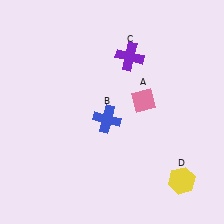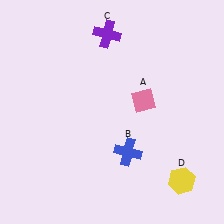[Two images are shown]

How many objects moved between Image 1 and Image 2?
2 objects moved between the two images.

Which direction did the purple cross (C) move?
The purple cross (C) moved up.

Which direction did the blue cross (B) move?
The blue cross (B) moved down.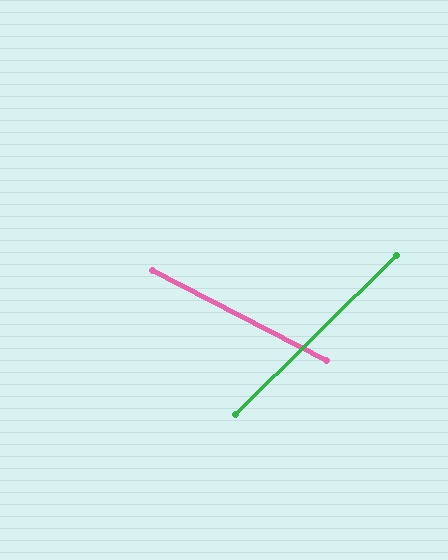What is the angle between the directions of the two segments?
Approximately 72 degrees.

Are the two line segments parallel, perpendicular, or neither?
Neither parallel nor perpendicular — they differ by about 72°.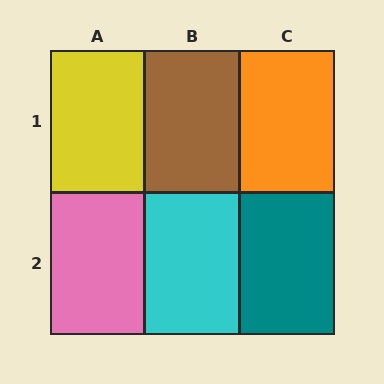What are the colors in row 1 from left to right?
Yellow, brown, orange.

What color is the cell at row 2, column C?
Teal.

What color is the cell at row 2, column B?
Cyan.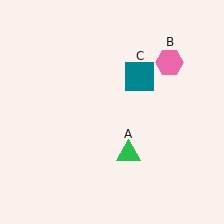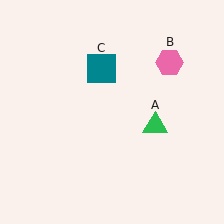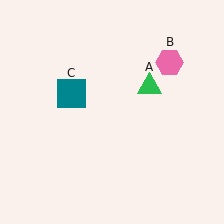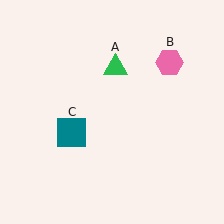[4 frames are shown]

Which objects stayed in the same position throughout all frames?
Pink hexagon (object B) remained stationary.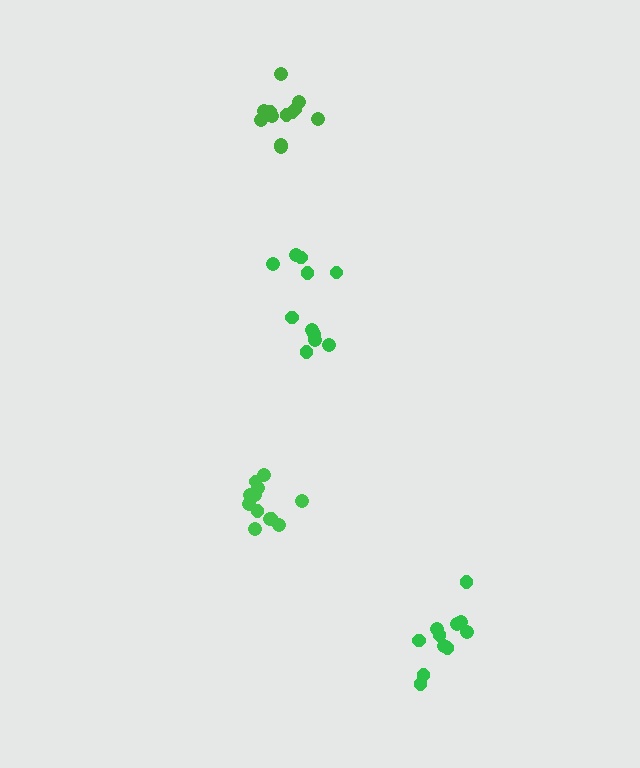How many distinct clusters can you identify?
There are 4 distinct clusters.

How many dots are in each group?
Group 1: 11 dots, Group 2: 11 dots, Group 3: 12 dots, Group 4: 12 dots (46 total).